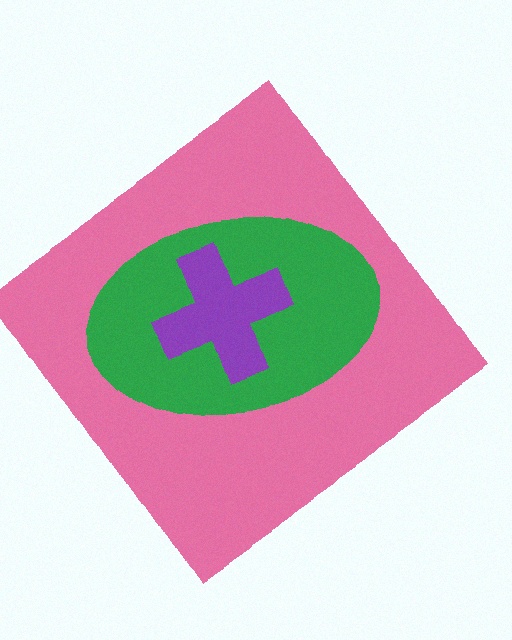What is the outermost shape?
The pink diamond.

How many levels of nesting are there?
3.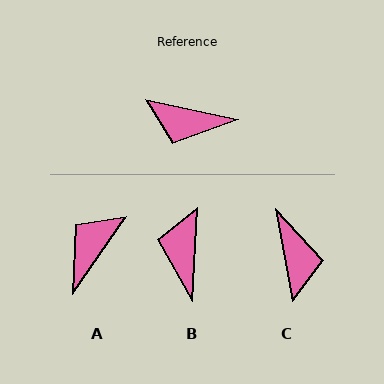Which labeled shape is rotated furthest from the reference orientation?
C, about 113 degrees away.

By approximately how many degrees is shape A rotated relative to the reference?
Approximately 112 degrees clockwise.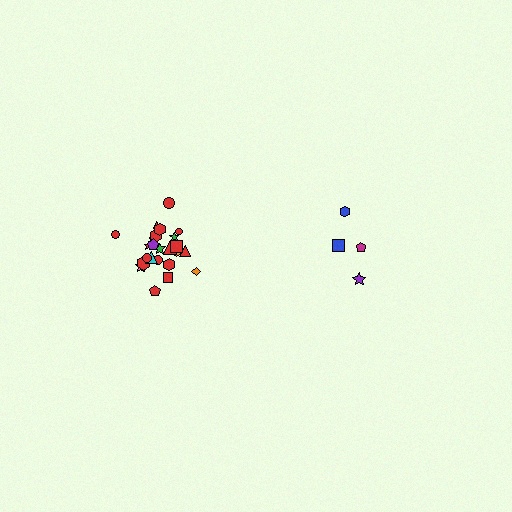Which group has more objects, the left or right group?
The left group.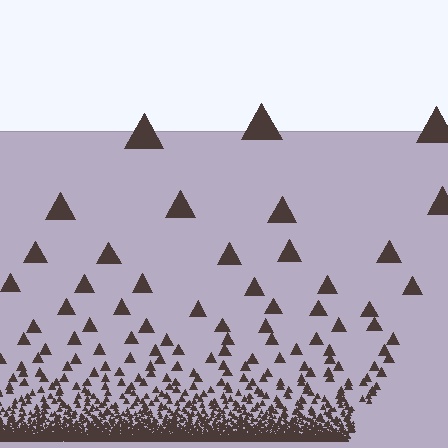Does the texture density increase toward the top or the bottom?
Density increases toward the bottom.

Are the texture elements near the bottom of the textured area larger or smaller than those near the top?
Smaller. The gradient is inverted — elements near the bottom are smaller and denser.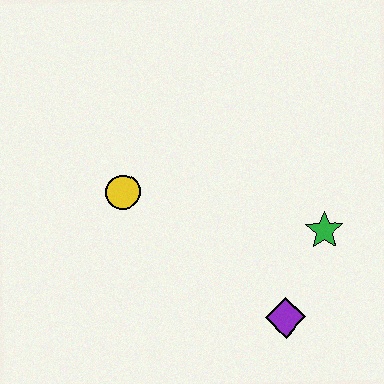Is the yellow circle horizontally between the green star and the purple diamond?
No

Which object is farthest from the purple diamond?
The yellow circle is farthest from the purple diamond.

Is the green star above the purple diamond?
Yes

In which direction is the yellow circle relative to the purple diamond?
The yellow circle is to the left of the purple diamond.